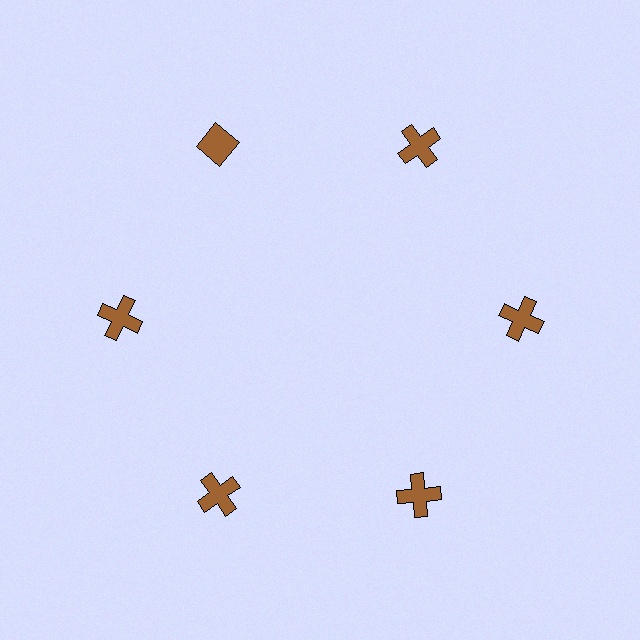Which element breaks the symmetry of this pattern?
The brown diamond at roughly the 11 o'clock position breaks the symmetry. All other shapes are brown crosses.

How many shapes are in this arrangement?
There are 6 shapes arranged in a ring pattern.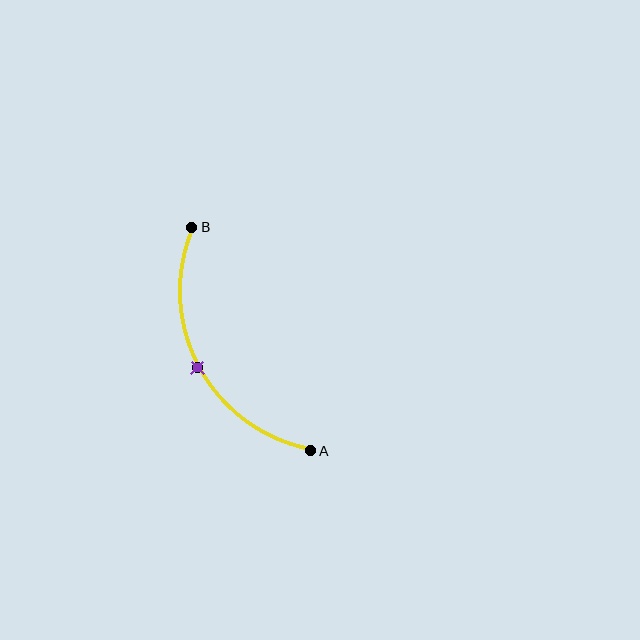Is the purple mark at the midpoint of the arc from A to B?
Yes. The purple mark lies on the arc at equal arc-length from both A and B — it is the arc midpoint.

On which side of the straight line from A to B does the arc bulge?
The arc bulges to the left of the straight line connecting A and B.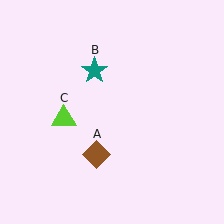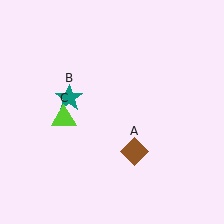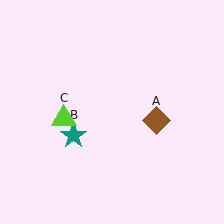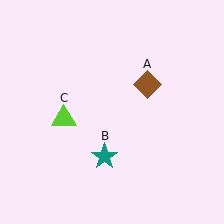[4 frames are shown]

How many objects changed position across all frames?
2 objects changed position: brown diamond (object A), teal star (object B).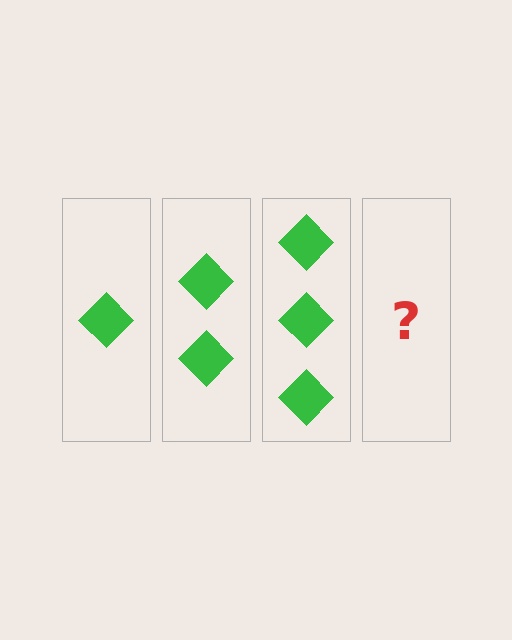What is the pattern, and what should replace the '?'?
The pattern is that each step adds one more diamond. The '?' should be 4 diamonds.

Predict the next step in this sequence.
The next step is 4 diamonds.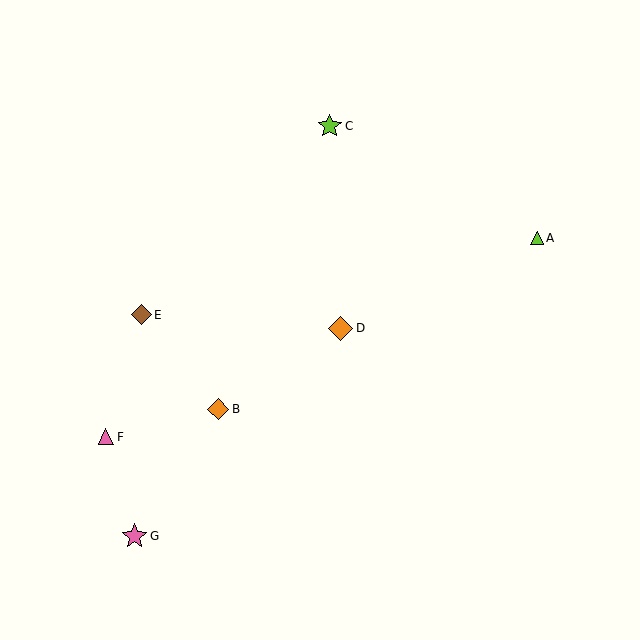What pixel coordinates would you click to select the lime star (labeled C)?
Click at (330, 126) to select the lime star C.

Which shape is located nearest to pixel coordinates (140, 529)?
The pink star (labeled G) at (135, 536) is nearest to that location.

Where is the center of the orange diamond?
The center of the orange diamond is at (340, 328).